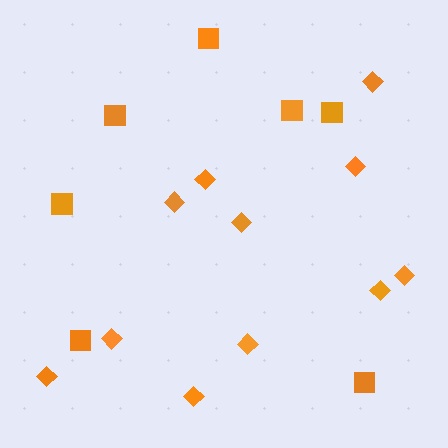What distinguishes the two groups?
There are 2 groups: one group of squares (7) and one group of diamonds (11).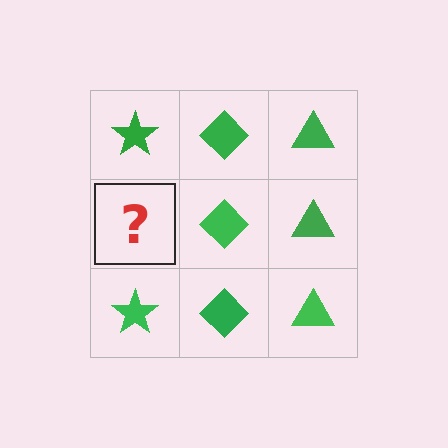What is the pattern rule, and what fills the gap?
The rule is that each column has a consistent shape. The gap should be filled with a green star.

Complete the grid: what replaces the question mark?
The question mark should be replaced with a green star.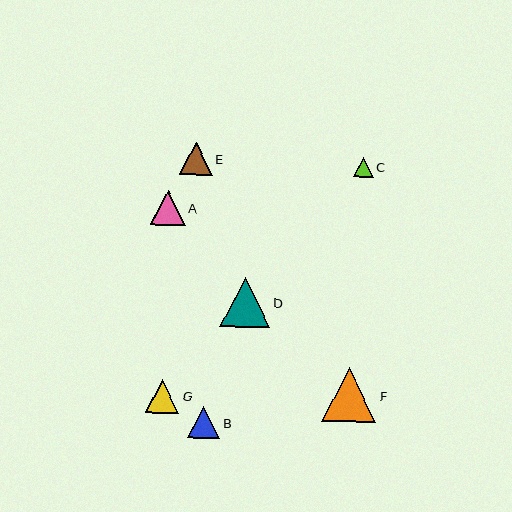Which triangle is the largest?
Triangle F is the largest with a size of approximately 54 pixels.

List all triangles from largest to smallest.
From largest to smallest: F, D, A, G, E, B, C.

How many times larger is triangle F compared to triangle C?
Triangle F is approximately 2.7 times the size of triangle C.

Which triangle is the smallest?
Triangle C is the smallest with a size of approximately 20 pixels.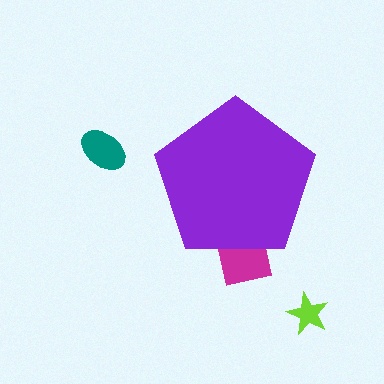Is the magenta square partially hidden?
Yes, the magenta square is partially hidden behind the purple pentagon.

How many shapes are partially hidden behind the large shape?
1 shape is partially hidden.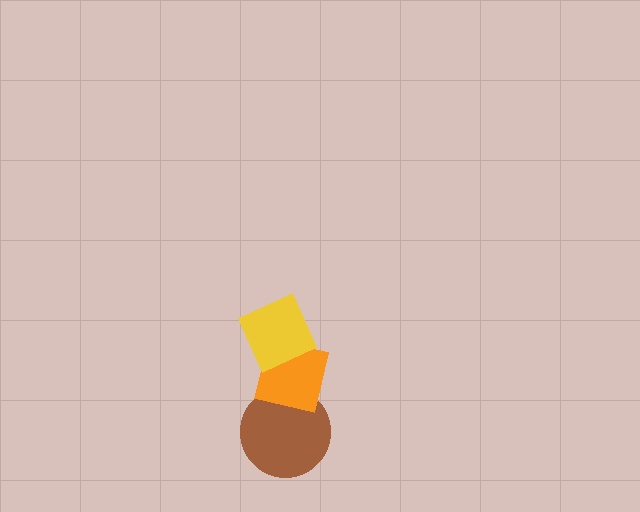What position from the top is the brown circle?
The brown circle is 3rd from the top.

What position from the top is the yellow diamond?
The yellow diamond is 1st from the top.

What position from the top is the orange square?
The orange square is 2nd from the top.